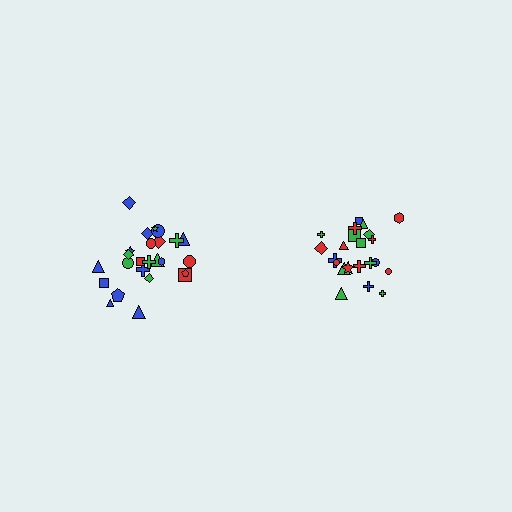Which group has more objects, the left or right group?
The left group.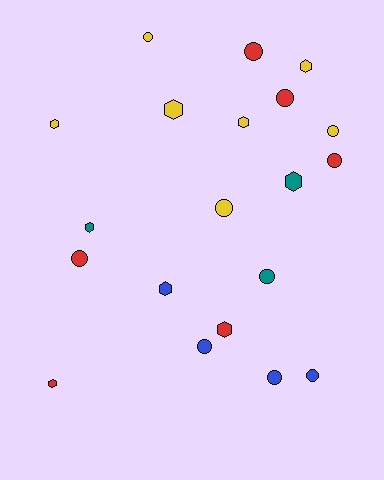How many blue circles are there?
There are 3 blue circles.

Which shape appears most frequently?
Circle, with 11 objects.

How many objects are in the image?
There are 20 objects.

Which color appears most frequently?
Yellow, with 7 objects.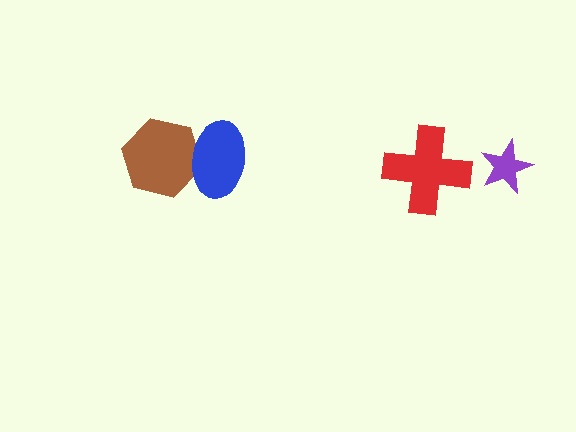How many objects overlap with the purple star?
0 objects overlap with the purple star.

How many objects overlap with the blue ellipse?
1 object overlaps with the blue ellipse.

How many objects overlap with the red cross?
0 objects overlap with the red cross.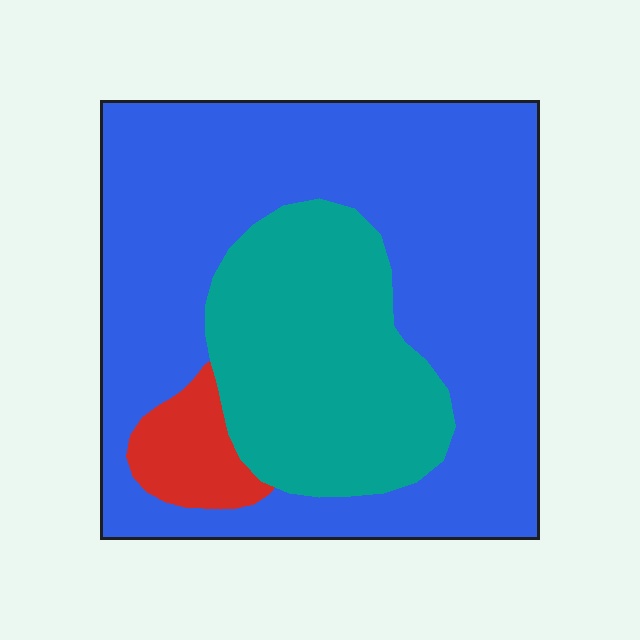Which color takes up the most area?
Blue, at roughly 65%.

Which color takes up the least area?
Red, at roughly 5%.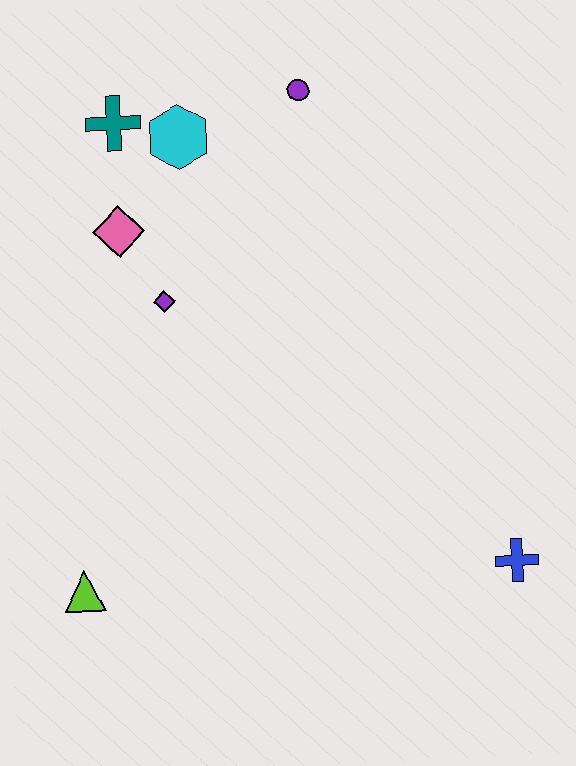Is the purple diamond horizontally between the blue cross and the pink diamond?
Yes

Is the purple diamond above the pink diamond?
No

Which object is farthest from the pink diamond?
The blue cross is farthest from the pink diamond.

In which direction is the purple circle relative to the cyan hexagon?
The purple circle is to the right of the cyan hexagon.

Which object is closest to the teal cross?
The cyan hexagon is closest to the teal cross.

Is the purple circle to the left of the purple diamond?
No